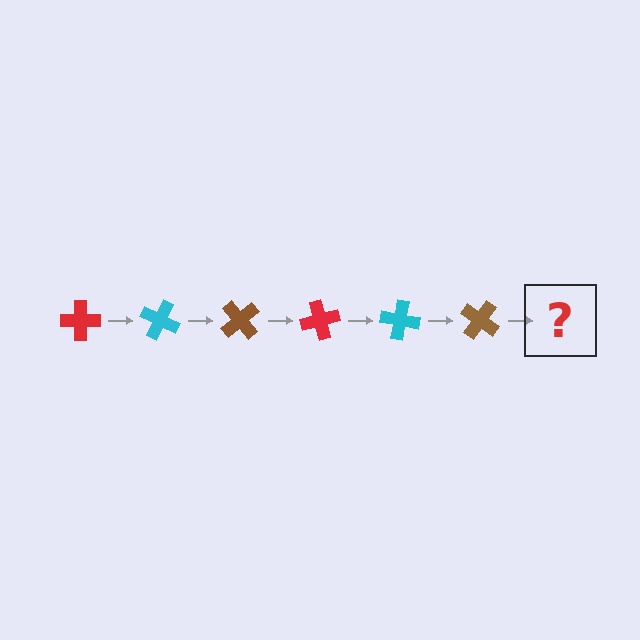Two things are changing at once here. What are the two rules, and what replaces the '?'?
The two rules are that it rotates 25 degrees each step and the color cycles through red, cyan, and brown. The '?' should be a red cross, rotated 150 degrees from the start.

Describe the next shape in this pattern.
It should be a red cross, rotated 150 degrees from the start.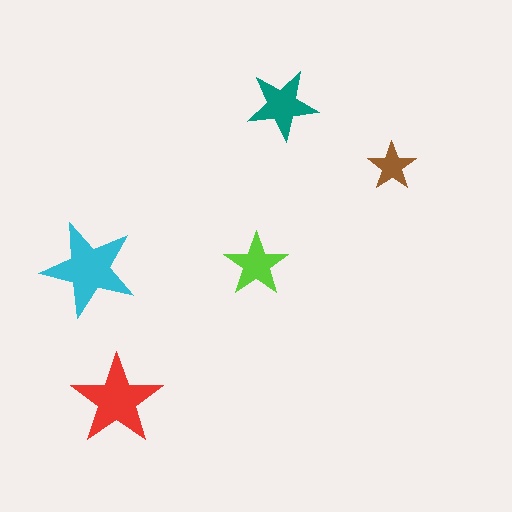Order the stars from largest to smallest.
the cyan one, the red one, the teal one, the lime one, the brown one.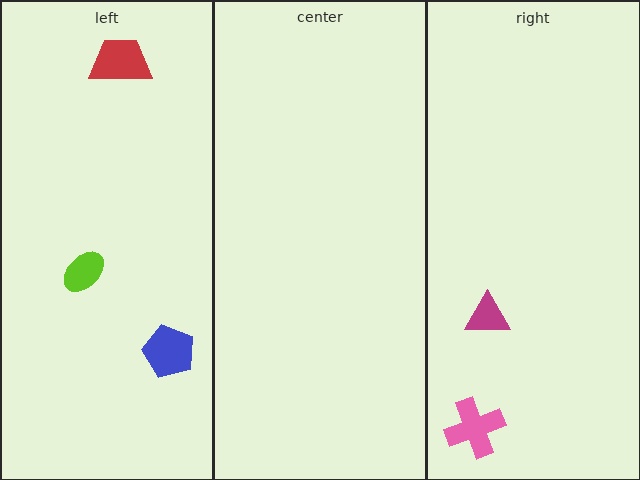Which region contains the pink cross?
The right region.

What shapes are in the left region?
The red trapezoid, the lime ellipse, the blue pentagon.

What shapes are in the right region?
The pink cross, the magenta triangle.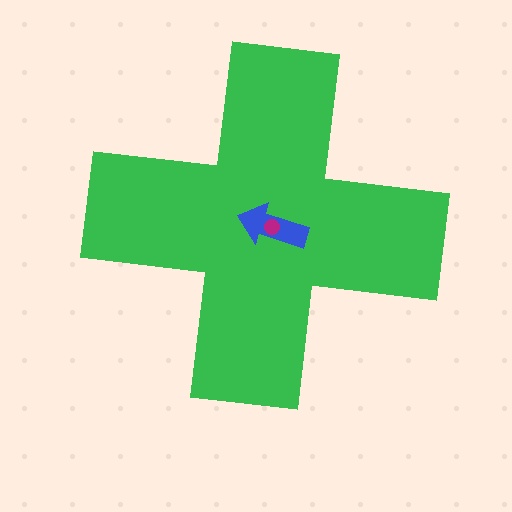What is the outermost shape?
The green cross.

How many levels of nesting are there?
3.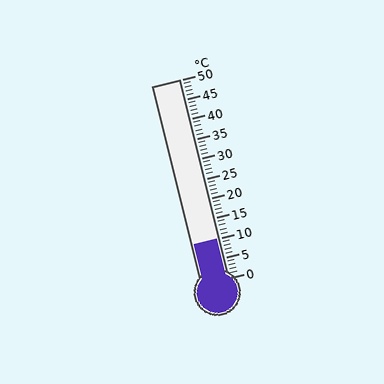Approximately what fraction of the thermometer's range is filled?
The thermometer is filled to approximately 20% of its range.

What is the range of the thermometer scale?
The thermometer scale ranges from 0°C to 50°C.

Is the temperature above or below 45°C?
The temperature is below 45°C.